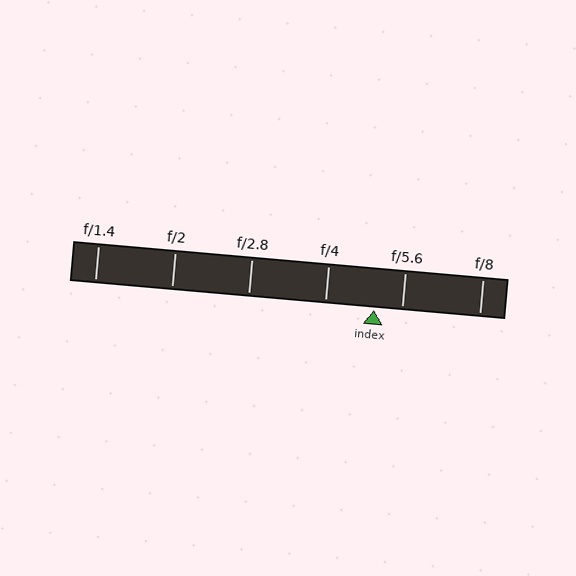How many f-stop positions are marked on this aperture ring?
There are 6 f-stop positions marked.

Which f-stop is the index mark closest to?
The index mark is closest to f/5.6.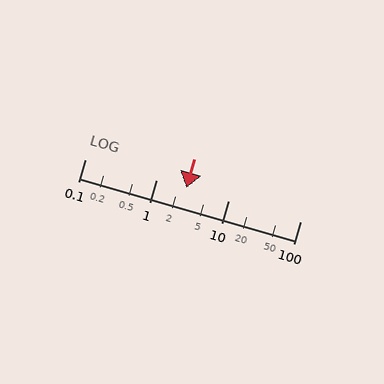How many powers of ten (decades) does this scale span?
The scale spans 3 decades, from 0.1 to 100.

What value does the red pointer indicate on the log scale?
The pointer indicates approximately 2.6.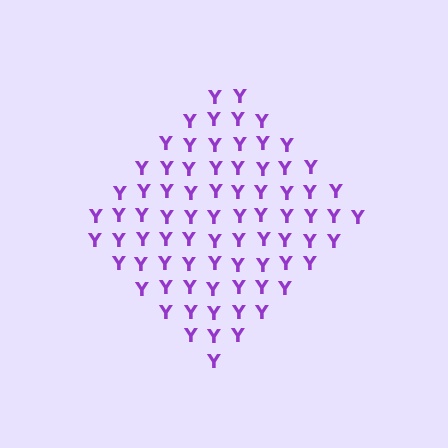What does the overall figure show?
The overall figure shows a diamond.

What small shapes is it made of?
It is made of small letter Y's.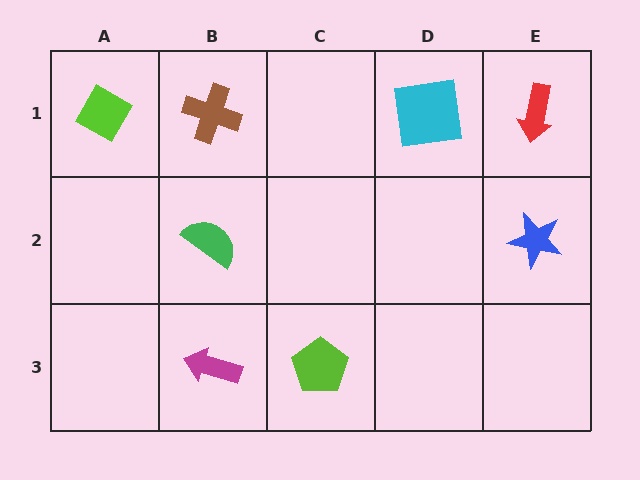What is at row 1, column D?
A cyan square.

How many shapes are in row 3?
2 shapes.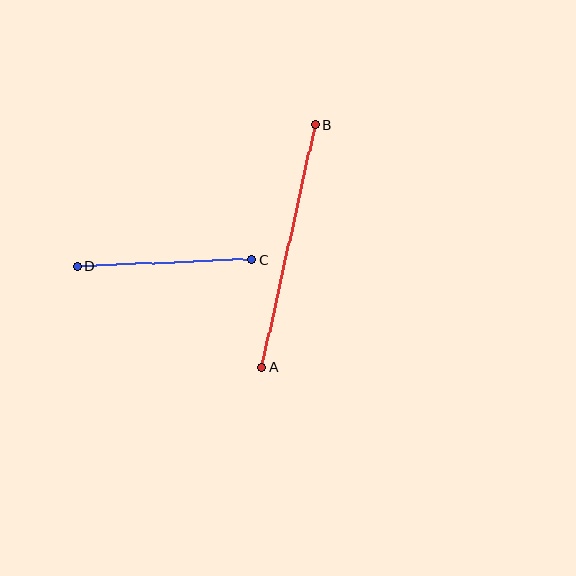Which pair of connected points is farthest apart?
Points A and B are farthest apart.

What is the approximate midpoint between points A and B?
The midpoint is at approximately (288, 246) pixels.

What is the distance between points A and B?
The distance is approximately 248 pixels.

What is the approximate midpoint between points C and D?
The midpoint is at approximately (165, 263) pixels.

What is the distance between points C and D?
The distance is approximately 175 pixels.